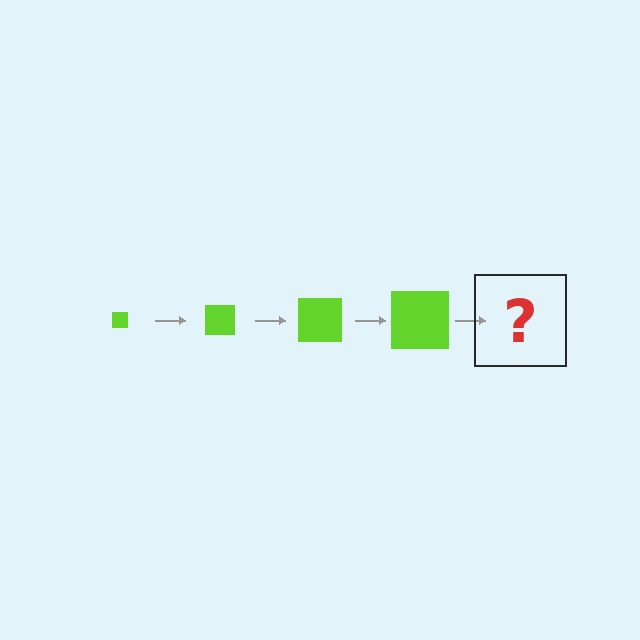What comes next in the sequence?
The next element should be a lime square, larger than the previous one.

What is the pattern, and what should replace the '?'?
The pattern is that the square gets progressively larger each step. The '?' should be a lime square, larger than the previous one.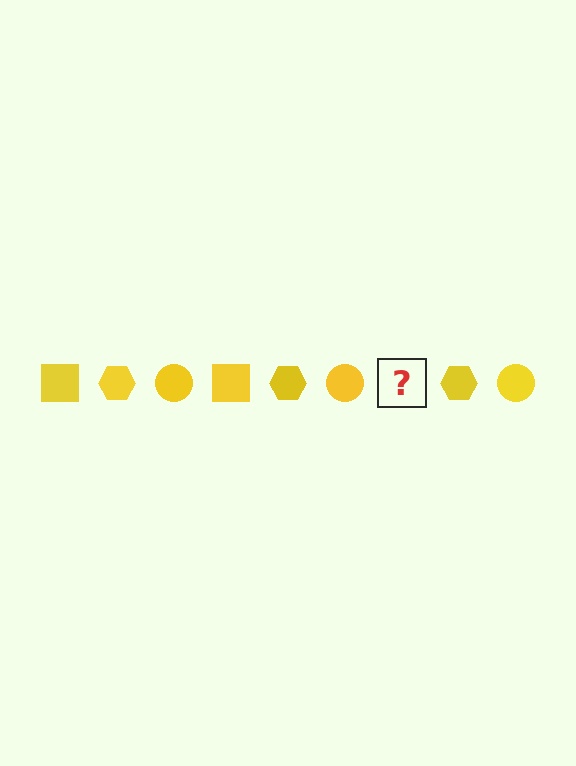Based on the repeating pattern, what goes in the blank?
The blank should be a yellow square.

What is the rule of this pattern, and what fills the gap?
The rule is that the pattern cycles through square, hexagon, circle shapes in yellow. The gap should be filled with a yellow square.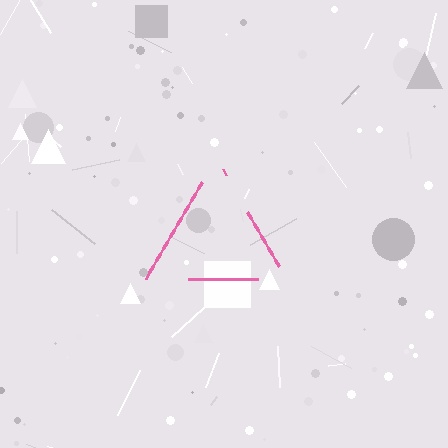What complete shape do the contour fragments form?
The contour fragments form a triangle.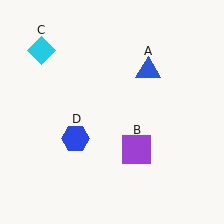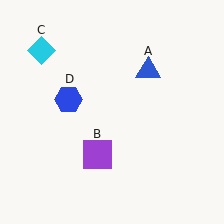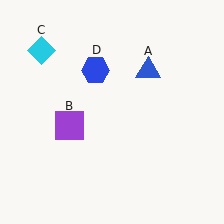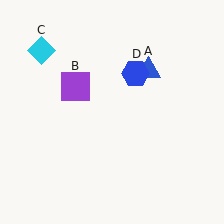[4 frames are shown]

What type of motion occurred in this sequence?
The purple square (object B), blue hexagon (object D) rotated clockwise around the center of the scene.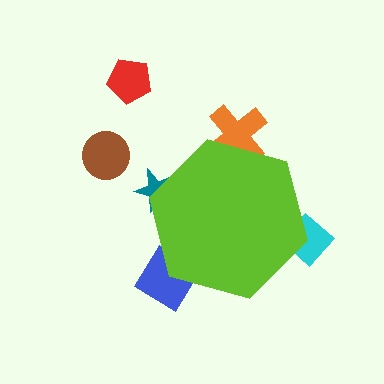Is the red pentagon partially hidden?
No, the red pentagon is fully visible.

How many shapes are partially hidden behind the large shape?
4 shapes are partially hidden.